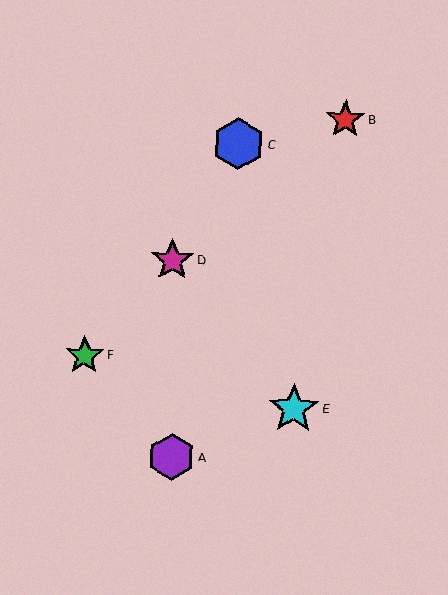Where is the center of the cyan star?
The center of the cyan star is at (294, 409).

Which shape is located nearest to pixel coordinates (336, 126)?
The red star (labeled B) at (345, 119) is nearest to that location.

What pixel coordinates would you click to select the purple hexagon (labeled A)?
Click at (172, 457) to select the purple hexagon A.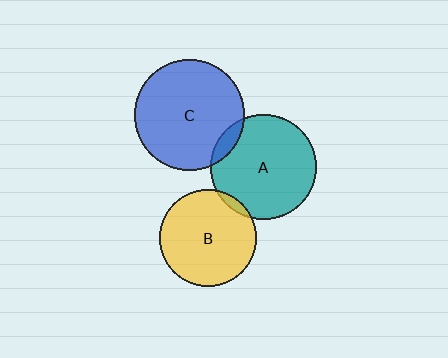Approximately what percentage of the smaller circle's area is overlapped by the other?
Approximately 5%.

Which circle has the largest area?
Circle C (blue).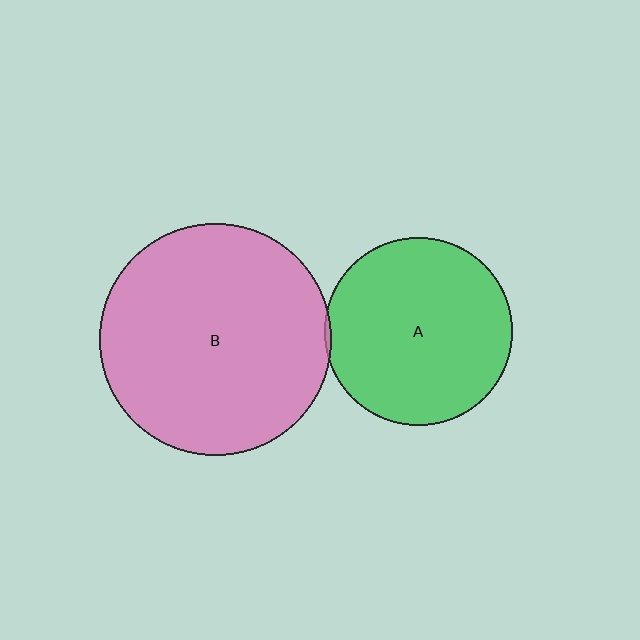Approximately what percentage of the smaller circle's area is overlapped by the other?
Approximately 5%.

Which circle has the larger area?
Circle B (pink).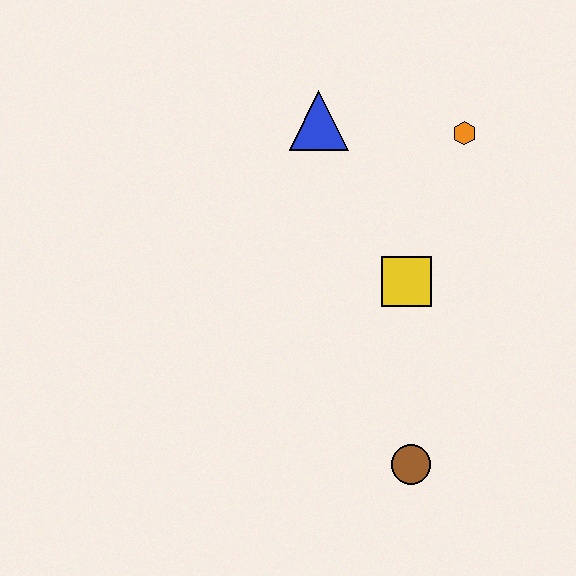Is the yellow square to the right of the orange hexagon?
No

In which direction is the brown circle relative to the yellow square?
The brown circle is below the yellow square.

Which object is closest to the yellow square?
The orange hexagon is closest to the yellow square.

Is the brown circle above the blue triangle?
No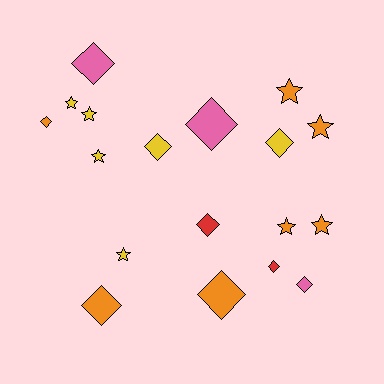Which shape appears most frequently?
Diamond, with 10 objects.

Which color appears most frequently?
Orange, with 7 objects.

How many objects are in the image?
There are 18 objects.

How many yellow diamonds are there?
There are 2 yellow diamonds.